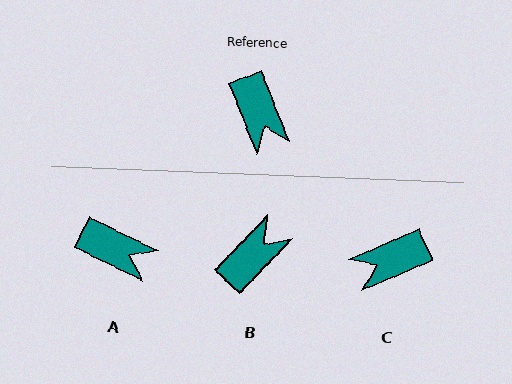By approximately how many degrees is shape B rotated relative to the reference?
Approximately 114 degrees counter-clockwise.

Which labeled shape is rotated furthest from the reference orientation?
B, about 114 degrees away.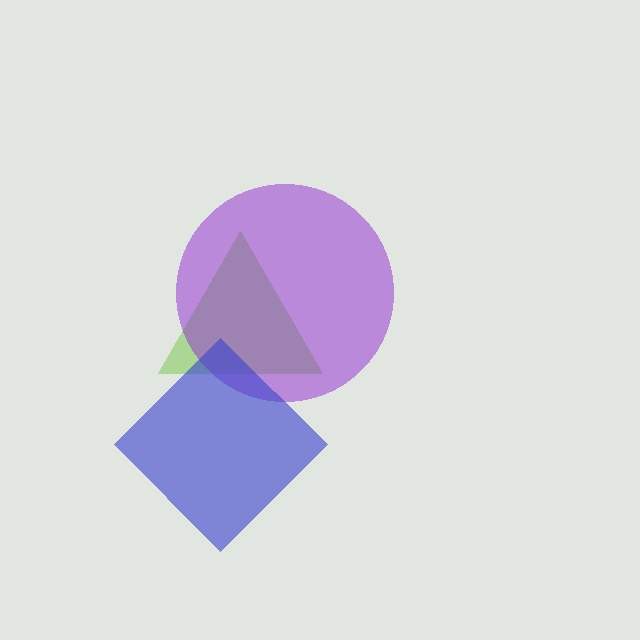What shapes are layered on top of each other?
The layered shapes are: a lime triangle, a purple circle, a blue diamond.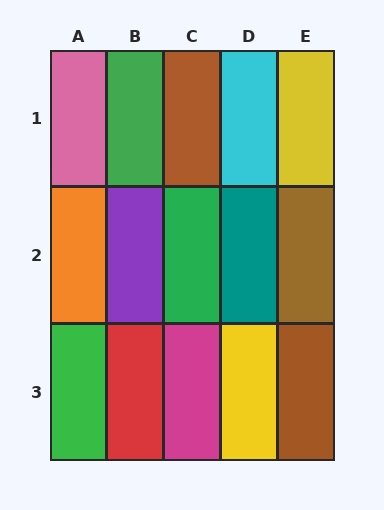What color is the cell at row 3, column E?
Brown.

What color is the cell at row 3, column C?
Magenta.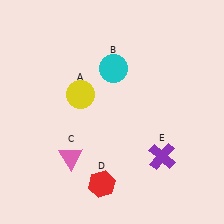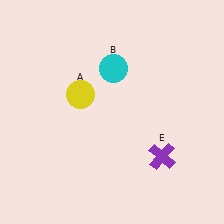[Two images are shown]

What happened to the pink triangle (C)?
The pink triangle (C) was removed in Image 2. It was in the bottom-left area of Image 1.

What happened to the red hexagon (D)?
The red hexagon (D) was removed in Image 2. It was in the bottom-left area of Image 1.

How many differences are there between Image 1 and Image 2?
There are 2 differences between the two images.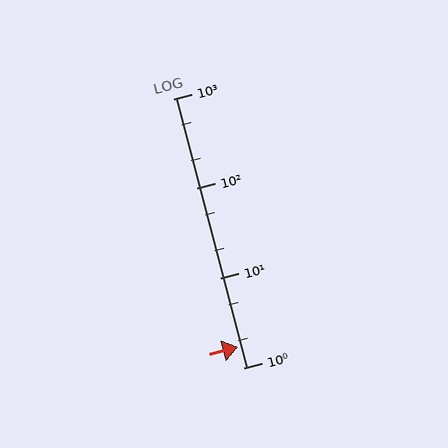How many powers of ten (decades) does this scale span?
The scale spans 3 decades, from 1 to 1000.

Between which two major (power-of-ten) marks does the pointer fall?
The pointer is between 1 and 10.